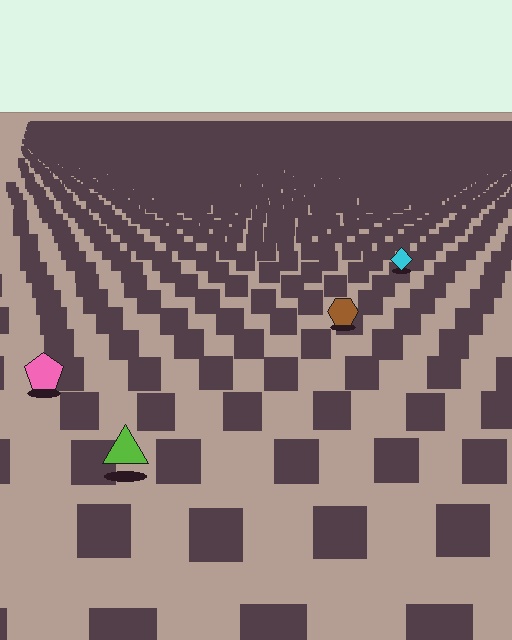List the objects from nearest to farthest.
From nearest to farthest: the lime triangle, the pink pentagon, the brown hexagon, the cyan diamond.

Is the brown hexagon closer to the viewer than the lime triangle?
No. The lime triangle is closer — you can tell from the texture gradient: the ground texture is coarser near it.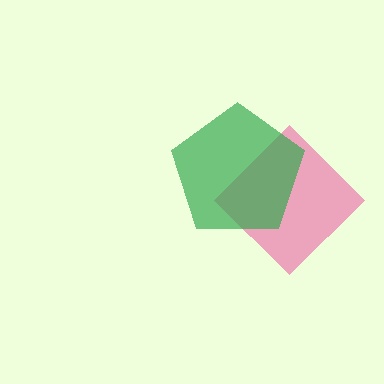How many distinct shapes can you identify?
There are 2 distinct shapes: a pink diamond, a green pentagon.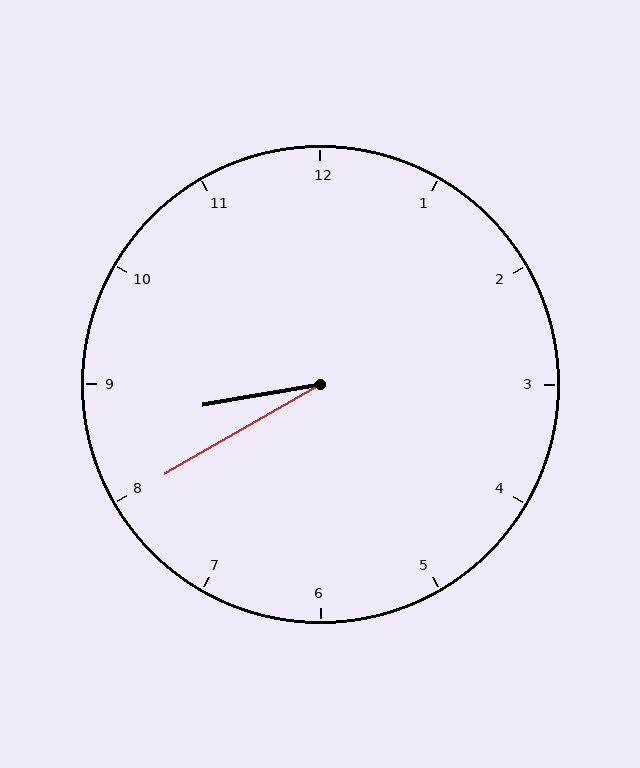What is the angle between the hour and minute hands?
Approximately 20 degrees.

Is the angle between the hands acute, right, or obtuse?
It is acute.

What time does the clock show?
8:40.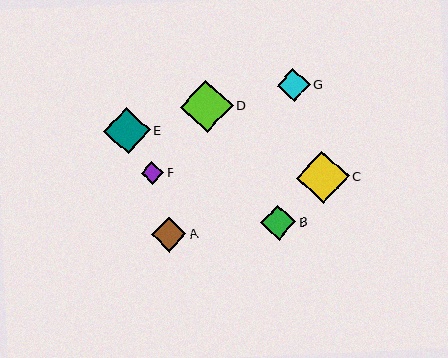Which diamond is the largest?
Diamond D is the largest with a size of approximately 52 pixels.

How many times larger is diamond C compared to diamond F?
Diamond C is approximately 2.4 times the size of diamond F.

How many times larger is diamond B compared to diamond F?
Diamond B is approximately 1.6 times the size of diamond F.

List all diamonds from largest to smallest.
From largest to smallest: D, C, E, B, A, G, F.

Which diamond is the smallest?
Diamond F is the smallest with a size of approximately 22 pixels.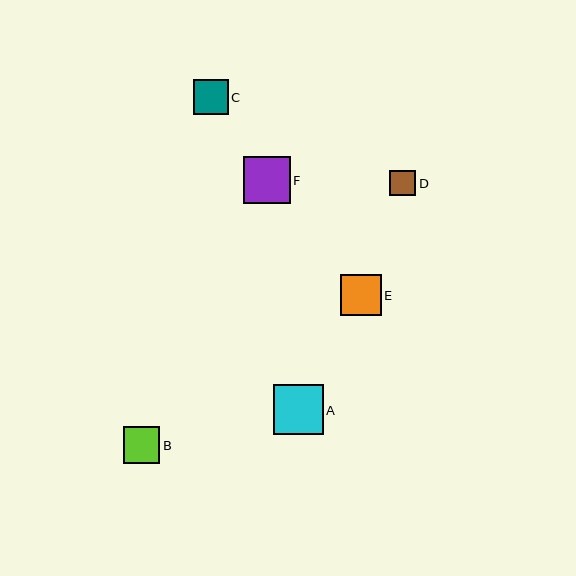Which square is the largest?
Square A is the largest with a size of approximately 49 pixels.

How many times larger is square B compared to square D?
Square B is approximately 1.4 times the size of square D.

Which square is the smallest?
Square D is the smallest with a size of approximately 26 pixels.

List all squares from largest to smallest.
From largest to smallest: A, F, E, B, C, D.